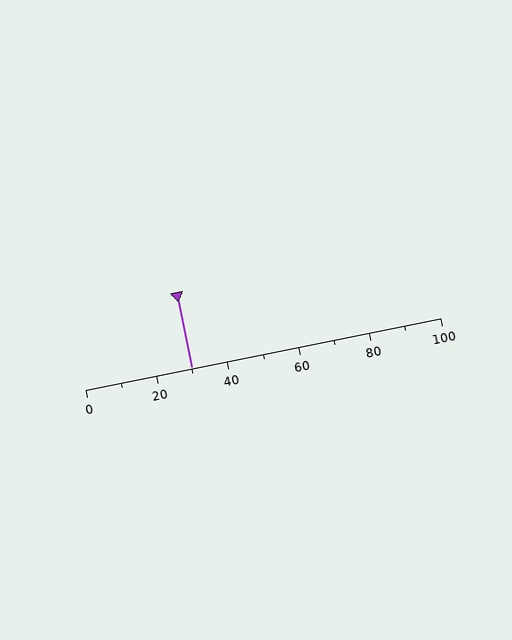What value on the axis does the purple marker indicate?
The marker indicates approximately 30.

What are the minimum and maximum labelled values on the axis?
The axis runs from 0 to 100.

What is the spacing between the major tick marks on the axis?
The major ticks are spaced 20 apart.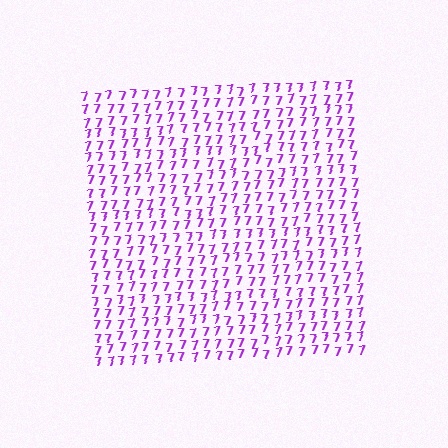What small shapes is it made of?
It is made of small digit 7's.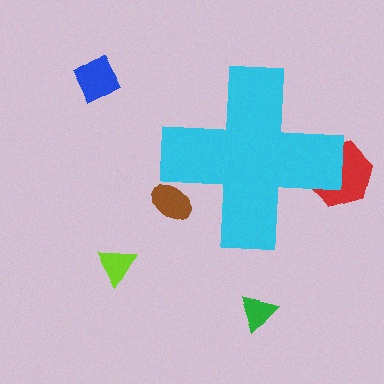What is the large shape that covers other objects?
A cyan cross.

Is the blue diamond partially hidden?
No, the blue diamond is fully visible.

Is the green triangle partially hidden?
No, the green triangle is fully visible.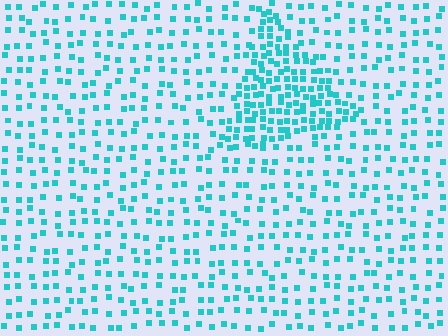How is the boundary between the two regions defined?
The boundary is defined by a change in element density (approximately 2.3x ratio). All elements are the same color, size, and shape.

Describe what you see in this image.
The image contains small cyan elements arranged at two different densities. A triangle-shaped region is visible where the elements are more densely packed than the surrounding area.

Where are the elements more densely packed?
The elements are more densely packed inside the triangle boundary.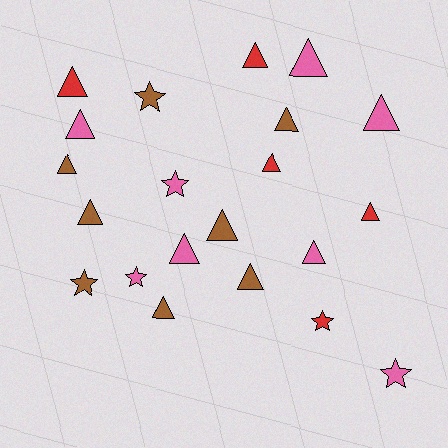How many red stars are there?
There is 1 red star.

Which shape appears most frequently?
Triangle, with 15 objects.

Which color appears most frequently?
Pink, with 8 objects.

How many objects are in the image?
There are 21 objects.